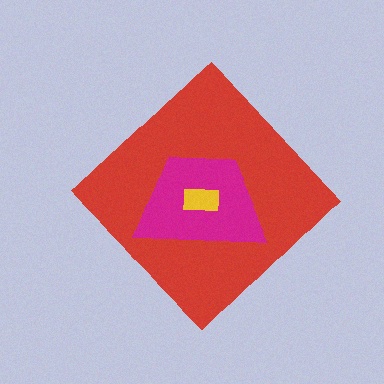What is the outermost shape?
The red diamond.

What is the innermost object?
The yellow rectangle.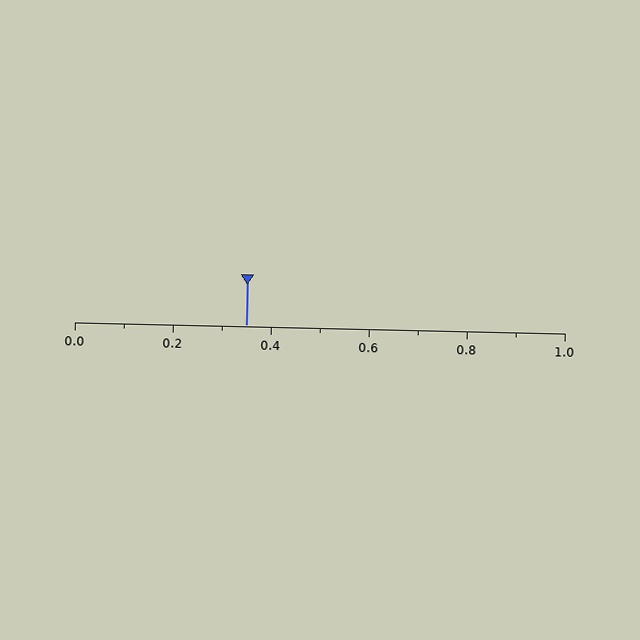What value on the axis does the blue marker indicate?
The marker indicates approximately 0.35.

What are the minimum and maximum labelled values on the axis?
The axis runs from 0.0 to 1.0.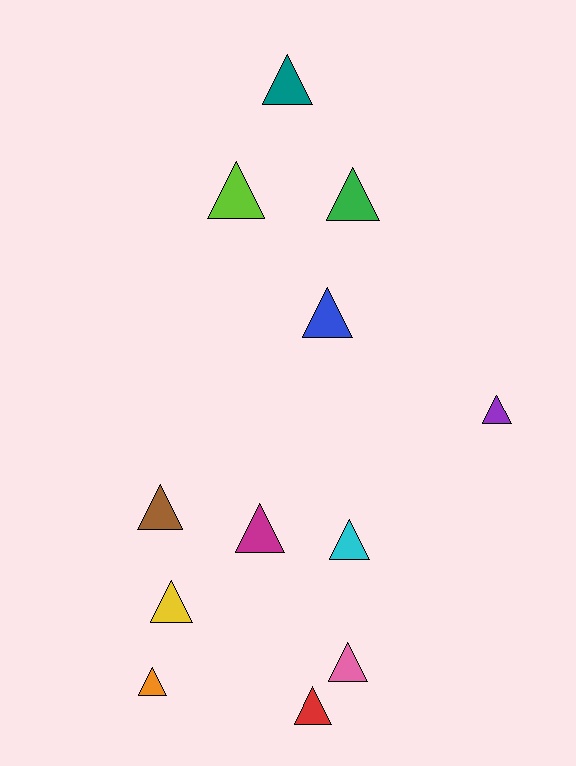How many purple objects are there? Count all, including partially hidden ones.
There is 1 purple object.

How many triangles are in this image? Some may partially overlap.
There are 12 triangles.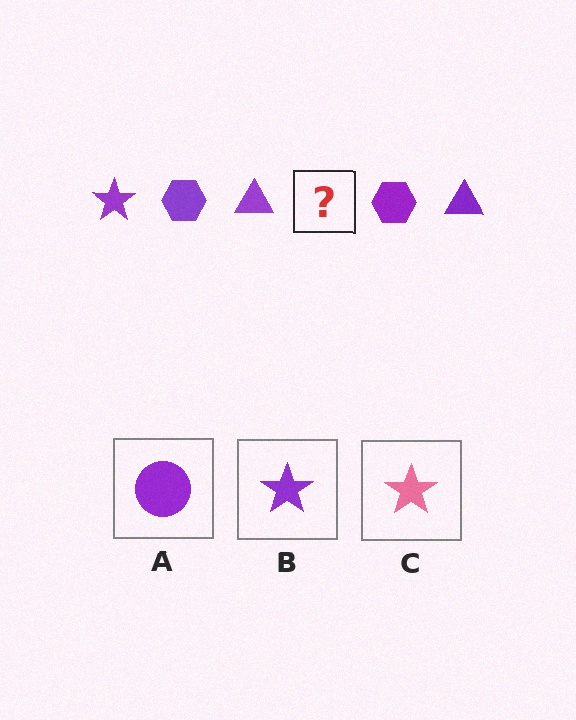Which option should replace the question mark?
Option B.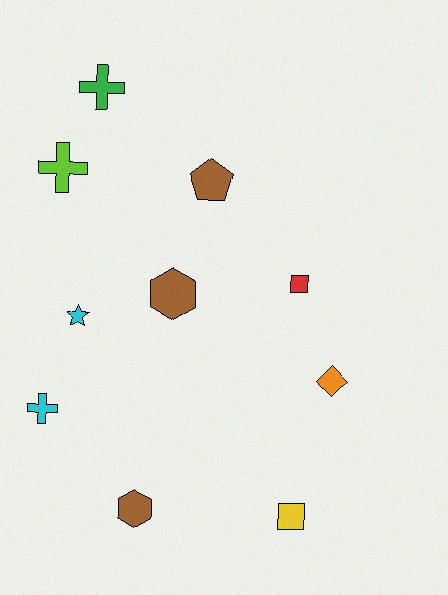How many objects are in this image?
There are 10 objects.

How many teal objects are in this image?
There are no teal objects.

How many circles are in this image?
There are no circles.